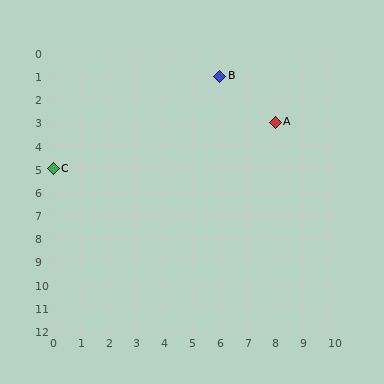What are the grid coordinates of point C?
Point C is at grid coordinates (0, 5).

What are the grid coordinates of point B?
Point B is at grid coordinates (6, 1).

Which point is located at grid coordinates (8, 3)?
Point A is at (8, 3).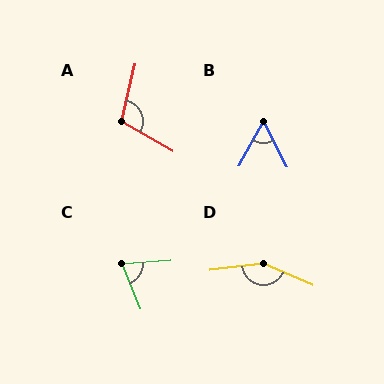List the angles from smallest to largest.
B (56°), C (73°), A (107°), D (150°).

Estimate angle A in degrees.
Approximately 107 degrees.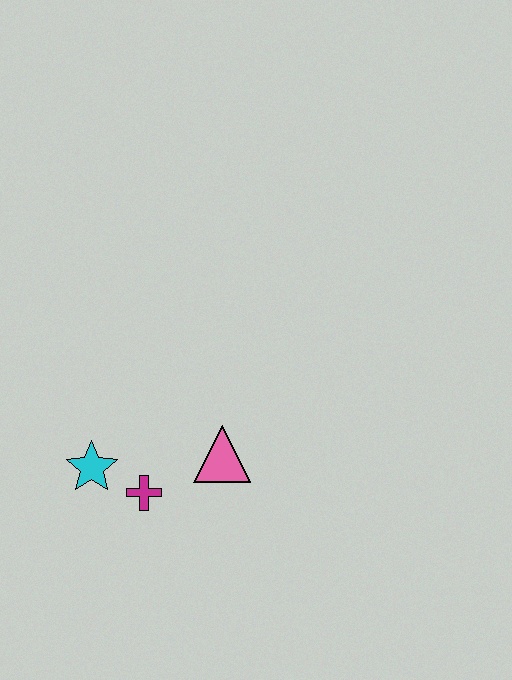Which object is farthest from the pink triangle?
The cyan star is farthest from the pink triangle.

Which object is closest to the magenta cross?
The cyan star is closest to the magenta cross.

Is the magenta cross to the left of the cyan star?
No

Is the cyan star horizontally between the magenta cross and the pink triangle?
No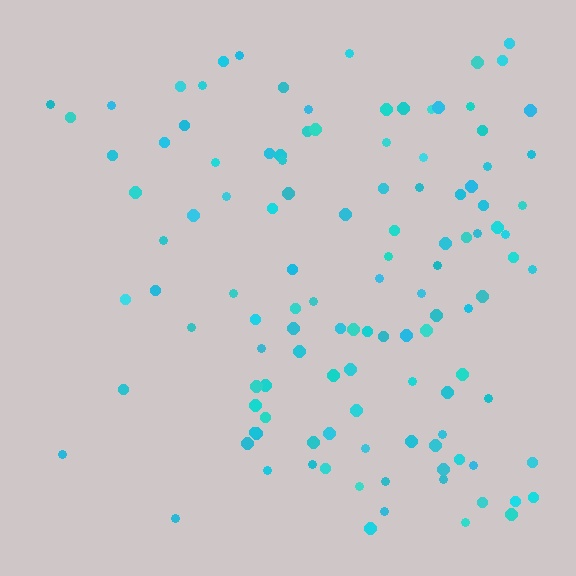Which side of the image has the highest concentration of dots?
The right.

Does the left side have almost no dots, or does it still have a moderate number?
Still a moderate number, just noticeably fewer than the right.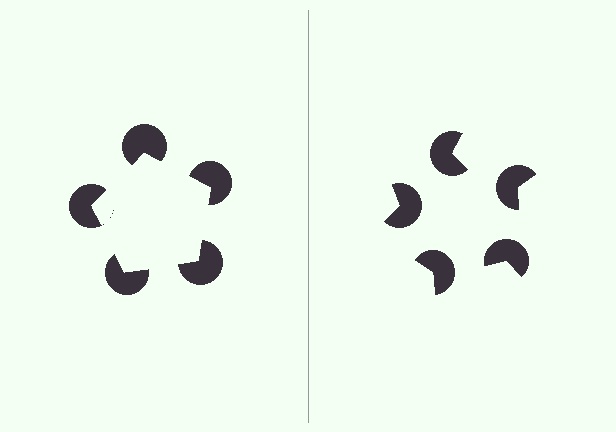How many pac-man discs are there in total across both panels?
10 — 5 on each side.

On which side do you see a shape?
An illusory pentagon appears on the left side. On the right side the wedge cuts are rotated, so no coherent shape forms.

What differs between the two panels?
The pac-man discs are positioned identically on both sides; only the wedge orientations differ. On the left they align to a pentagon; on the right they are misaligned.